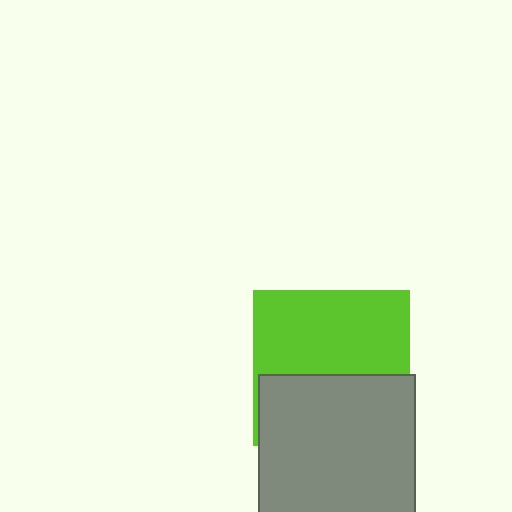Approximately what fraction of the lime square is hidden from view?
Roughly 45% of the lime square is hidden behind the gray square.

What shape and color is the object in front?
The object in front is a gray square.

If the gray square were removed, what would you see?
You would see the complete lime square.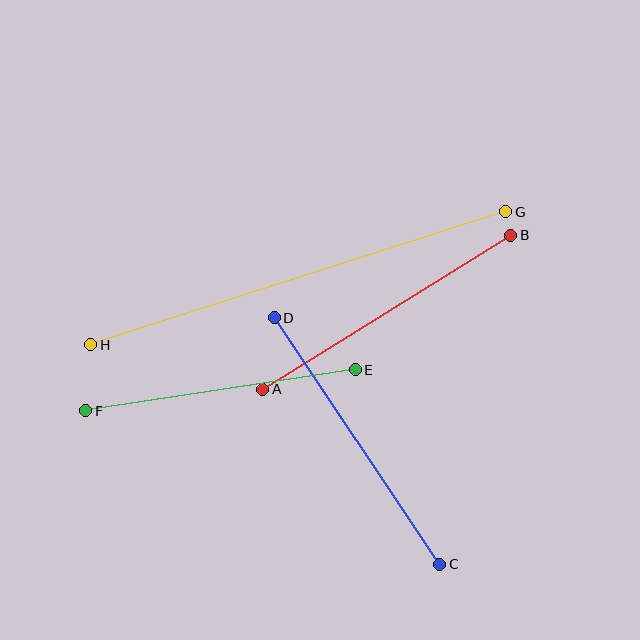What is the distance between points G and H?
The distance is approximately 436 pixels.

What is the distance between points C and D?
The distance is approximately 297 pixels.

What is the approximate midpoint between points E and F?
The midpoint is at approximately (220, 390) pixels.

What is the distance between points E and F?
The distance is approximately 273 pixels.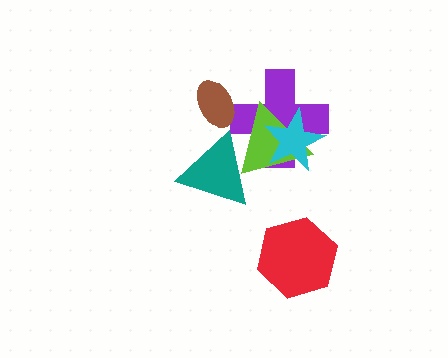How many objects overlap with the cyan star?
2 objects overlap with the cyan star.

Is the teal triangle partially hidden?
Yes, it is partially covered by another shape.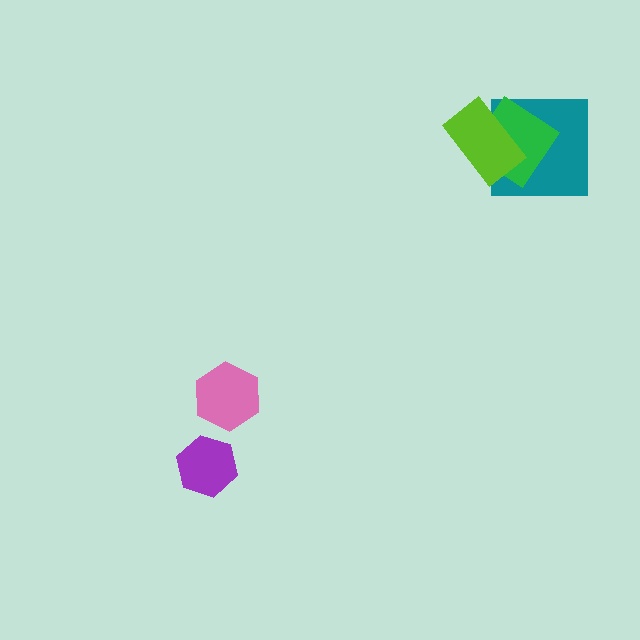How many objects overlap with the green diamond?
2 objects overlap with the green diamond.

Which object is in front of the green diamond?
The lime rectangle is in front of the green diamond.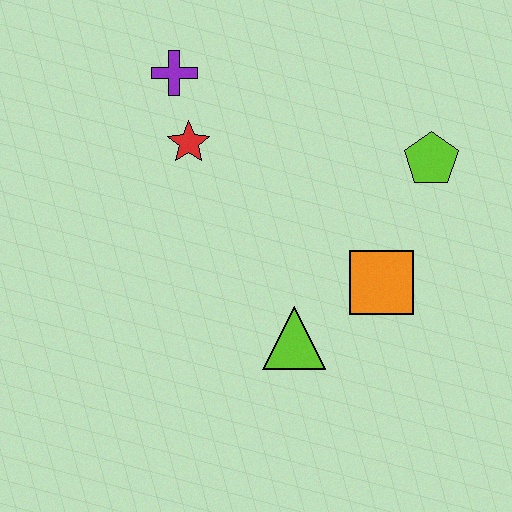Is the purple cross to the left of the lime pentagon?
Yes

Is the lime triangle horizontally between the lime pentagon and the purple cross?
Yes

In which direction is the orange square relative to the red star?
The orange square is to the right of the red star.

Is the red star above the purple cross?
No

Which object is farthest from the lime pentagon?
The purple cross is farthest from the lime pentagon.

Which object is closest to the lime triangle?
The orange square is closest to the lime triangle.